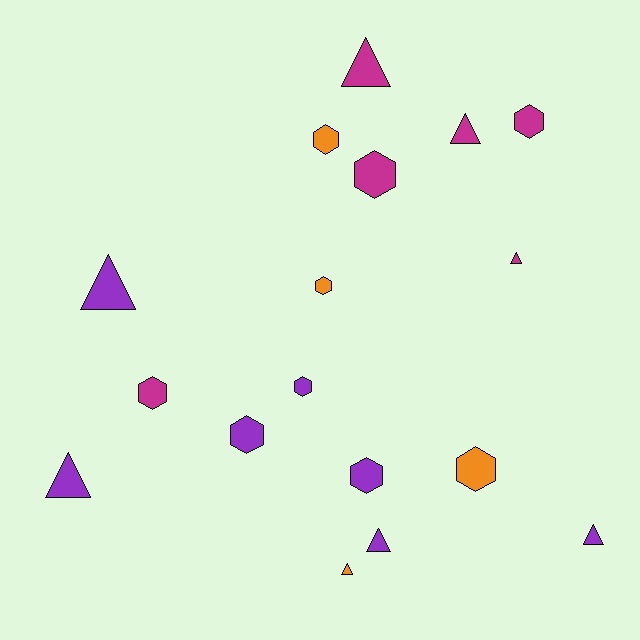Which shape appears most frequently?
Hexagon, with 9 objects.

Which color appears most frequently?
Purple, with 7 objects.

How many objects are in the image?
There are 17 objects.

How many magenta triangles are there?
There are 3 magenta triangles.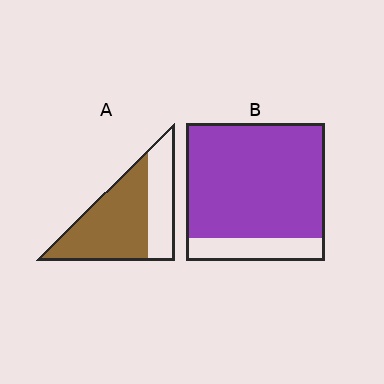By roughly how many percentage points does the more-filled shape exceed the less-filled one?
By roughly 20 percentage points (B over A).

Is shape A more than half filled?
Yes.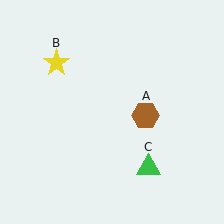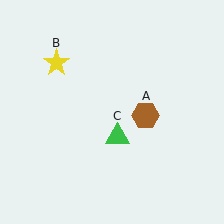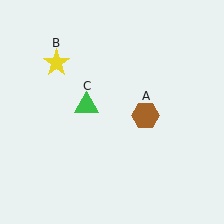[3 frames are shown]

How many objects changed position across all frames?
1 object changed position: green triangle (object C).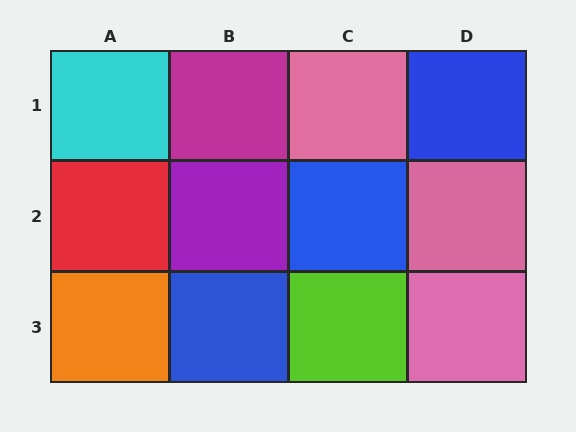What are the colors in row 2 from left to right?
Red, purple, blue, pink.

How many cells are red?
1 cell is red.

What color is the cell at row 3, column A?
Orange.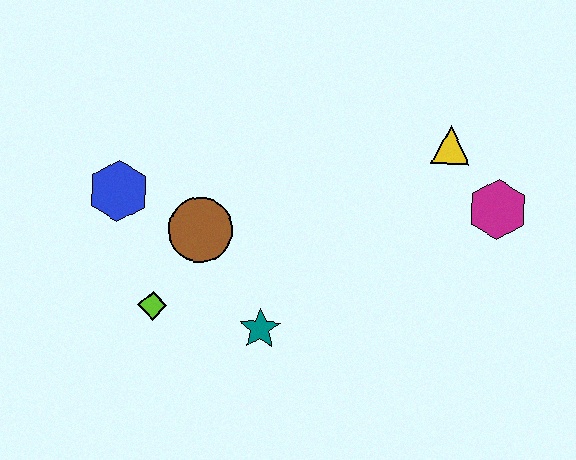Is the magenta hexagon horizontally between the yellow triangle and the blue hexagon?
No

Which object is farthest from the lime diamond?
The magenta hexagon is farthest from the lime diamond.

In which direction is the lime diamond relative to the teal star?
The lime diamond is to the left of the teal star.